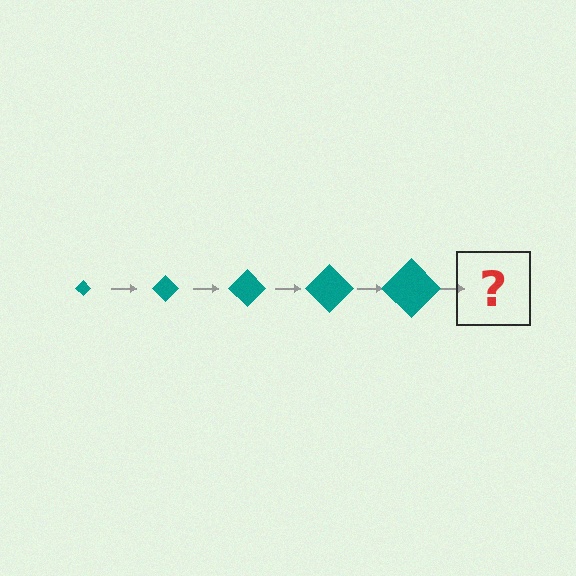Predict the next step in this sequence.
The next step is a teal diamond, larger than the previous one.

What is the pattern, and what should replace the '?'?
The pattern is that the diamond gets progressively larger each step. The '?' should be a teal diamond, larger than the previous one.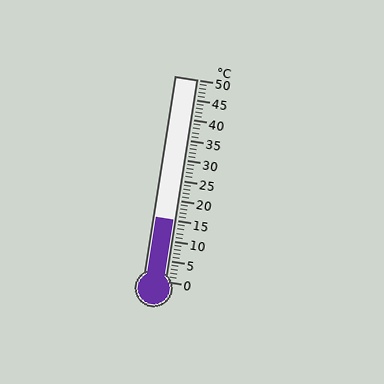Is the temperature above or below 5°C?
The temperature is above 5°C.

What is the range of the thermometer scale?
The thermometer scale ranges from 0°C to 50°C.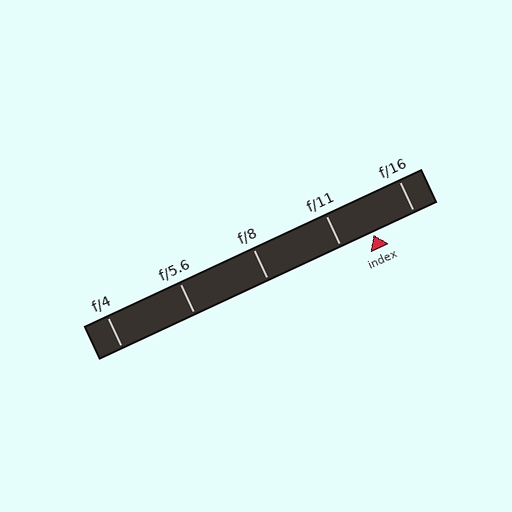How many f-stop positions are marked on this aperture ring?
There are 5 f-stop positions marked.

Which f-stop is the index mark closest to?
The index mark is closest to f/11.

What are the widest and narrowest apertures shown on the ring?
The widest aperture shown is f/4 and the narrowest is f/16.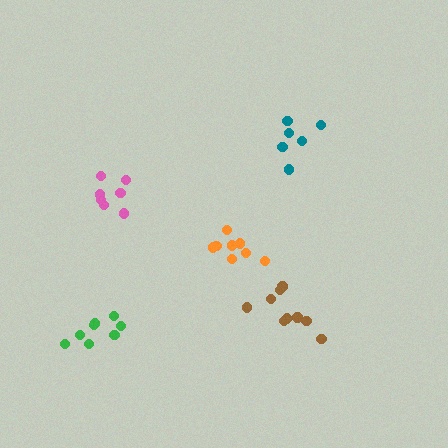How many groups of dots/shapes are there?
There are 5 groups.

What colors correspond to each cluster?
The clusters are colored: pink, teal, brown, orange, green.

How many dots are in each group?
Group 1: 7 dots, Group 2: 6 dots, Group 3: 9 dots, Group 4: 8 dots, Group 5: 8 dots (38 total).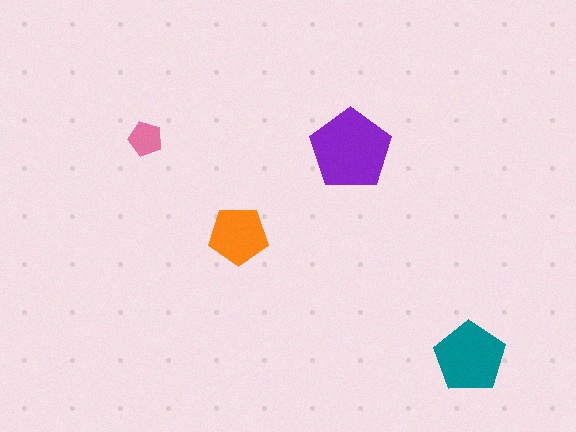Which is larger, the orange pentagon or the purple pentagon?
The purple one.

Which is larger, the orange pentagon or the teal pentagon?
The teal one.